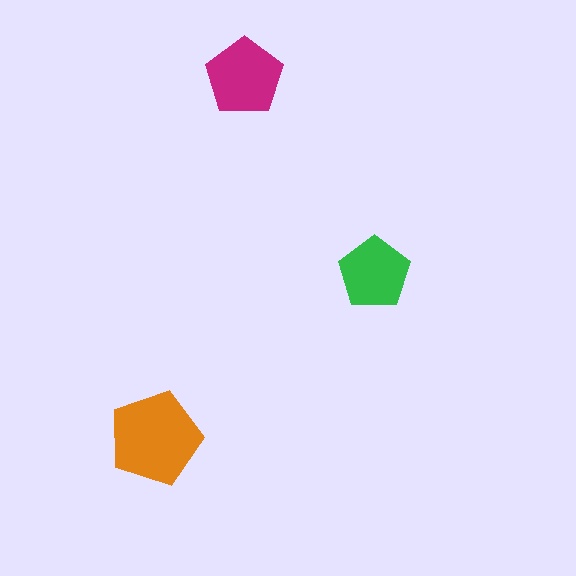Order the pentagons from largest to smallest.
the orange one, the magenta one, the green one.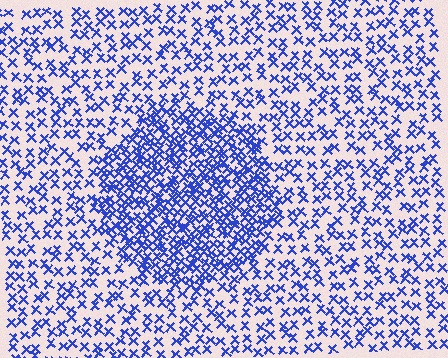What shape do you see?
I see a circle.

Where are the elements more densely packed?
The elements are more densely packed inside the circle boundary.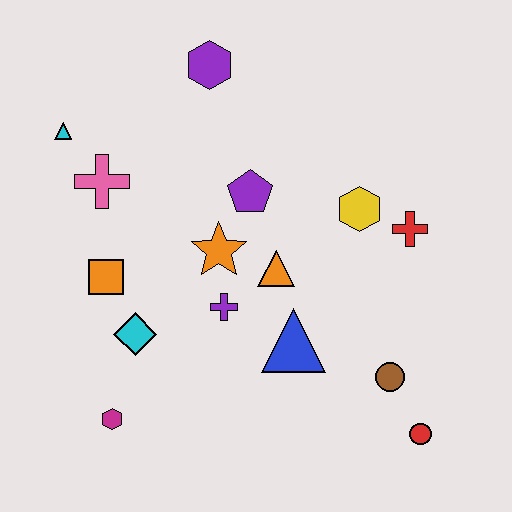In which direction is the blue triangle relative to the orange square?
The blue triangle is to the right of the orange square.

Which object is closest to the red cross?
The yellow hexagon is closest to the red cross.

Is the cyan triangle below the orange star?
No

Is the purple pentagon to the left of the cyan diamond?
No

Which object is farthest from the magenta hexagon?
The purple hexagon is farthest from the magenta hexagon.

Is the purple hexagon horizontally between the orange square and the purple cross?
Yes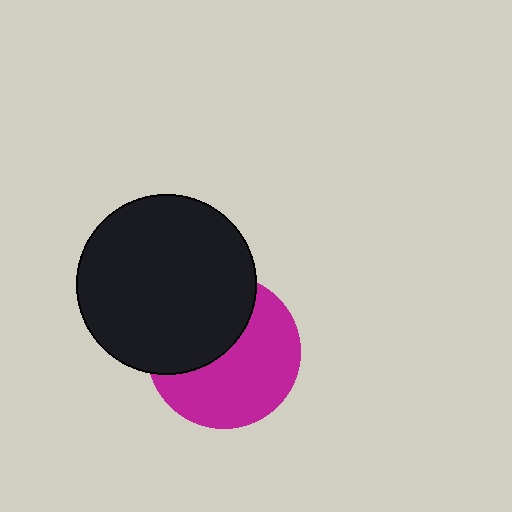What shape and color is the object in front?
The object in front is a black circle.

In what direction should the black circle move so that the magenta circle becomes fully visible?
The black circle should move toward the upper-left. That is the shortest direction to clear the overlap and leave the magenta circle fully visible.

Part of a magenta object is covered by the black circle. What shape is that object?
It is a circle.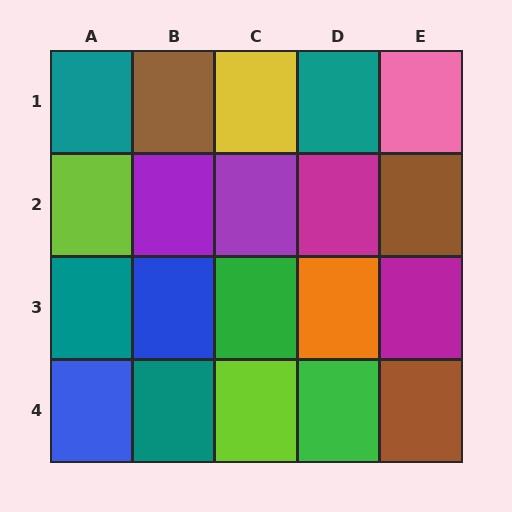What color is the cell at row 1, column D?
Teal.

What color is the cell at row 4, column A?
Blue.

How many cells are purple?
2 cells are purple.